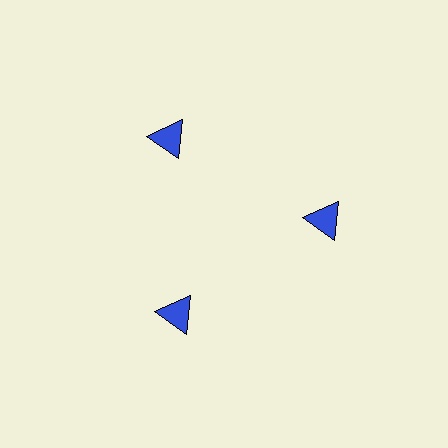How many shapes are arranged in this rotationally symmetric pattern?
There are 3 shapes, arranged in 3 groups of 1.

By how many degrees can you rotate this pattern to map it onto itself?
The pattern maps onto itself every 120 degrees of rotation.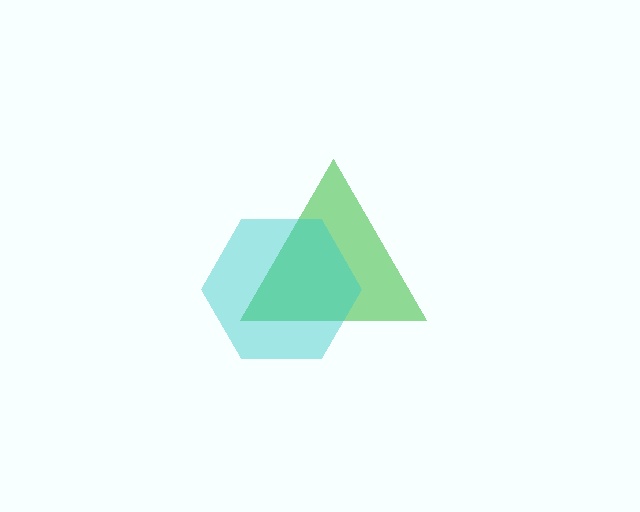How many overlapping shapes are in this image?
There are 2 overlapping shapes in the image.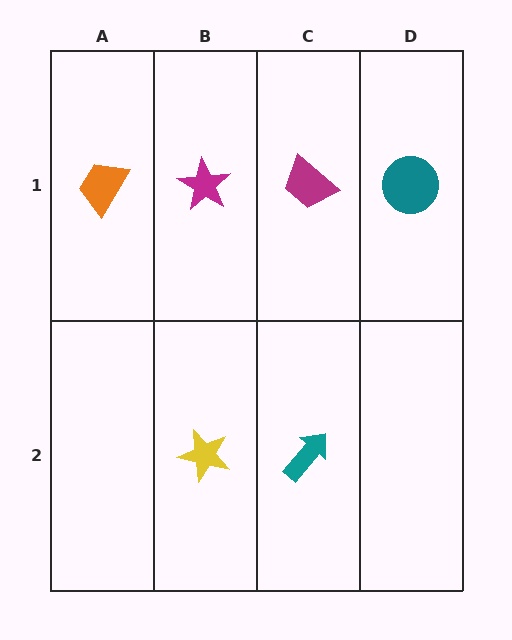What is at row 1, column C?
A magenta trapezoid.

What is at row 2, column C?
A teal arrow.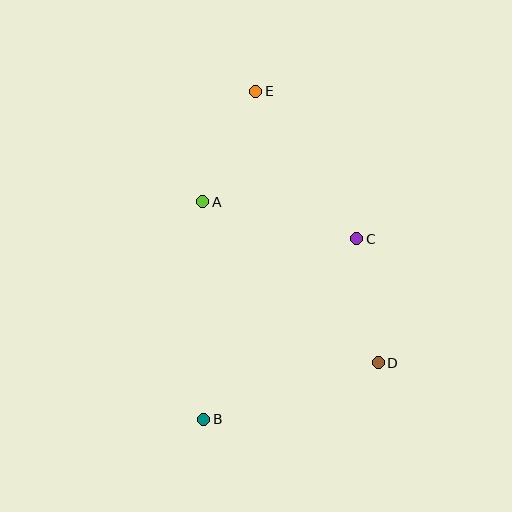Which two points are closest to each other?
Points A and E are closest to each other.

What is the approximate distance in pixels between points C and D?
The distance between C and D is approximately 126 pixels.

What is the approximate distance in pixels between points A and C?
The distance between A and C is approximately 159 pixels.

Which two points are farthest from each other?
Points B and E are farthest from each other.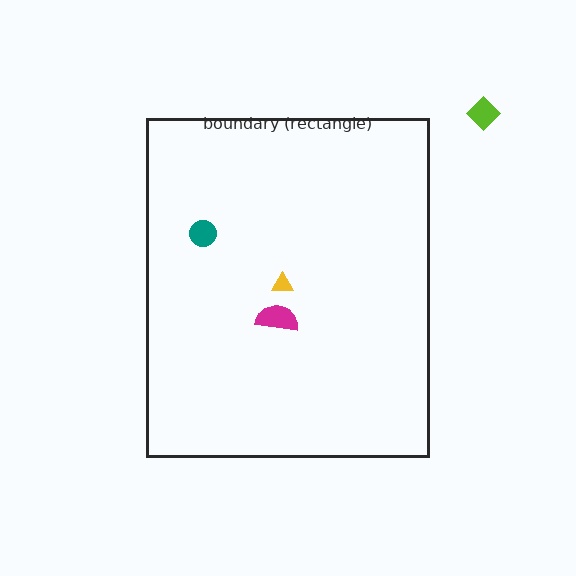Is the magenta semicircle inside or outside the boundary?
Inside.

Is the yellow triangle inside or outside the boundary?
Inside.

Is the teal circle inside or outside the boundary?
Inside.